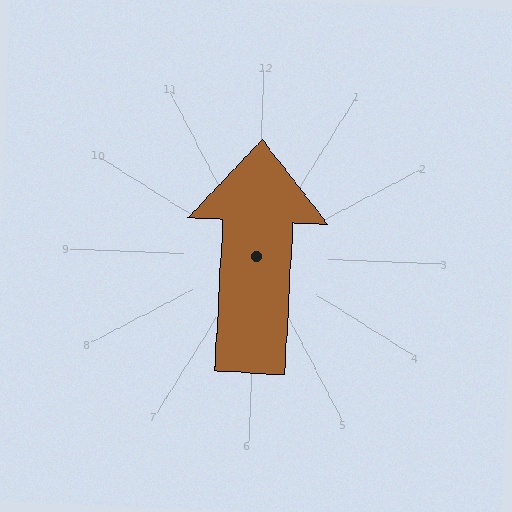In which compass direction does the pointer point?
North.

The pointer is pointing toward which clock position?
Roughly 12 o'clock.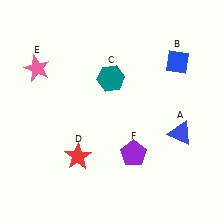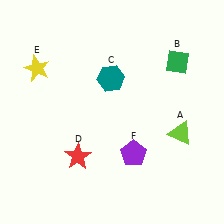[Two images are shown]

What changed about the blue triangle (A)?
In Image 1, A is blue. In Image 2, it changed to lime.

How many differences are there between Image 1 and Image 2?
There are 3 differences between the two images.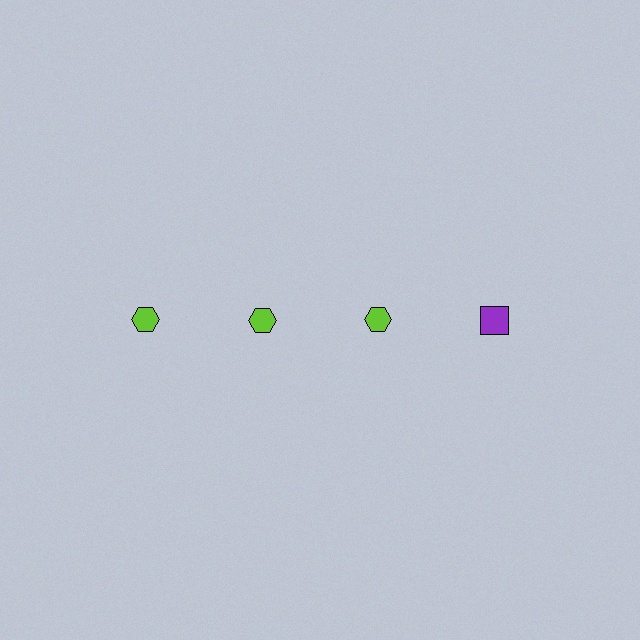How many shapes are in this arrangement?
There are 4 shapes arranged in a grid pattern.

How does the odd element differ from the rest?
It differs in both color (purple instead of lime) and shape (square instead of hexagon).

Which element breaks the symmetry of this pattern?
The purple square in the top row, second from right column breaks the symmetry. All other shapes are lime hexagons.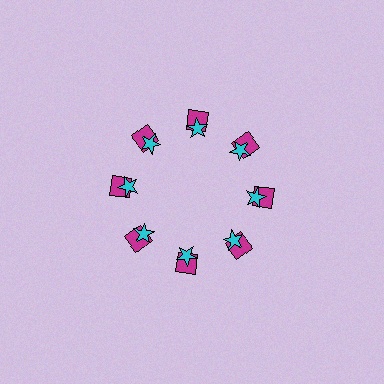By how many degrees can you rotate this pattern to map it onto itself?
The pattern maps onto itself every 45 degrees of rotation.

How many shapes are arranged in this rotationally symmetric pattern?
There are 16 shapes, arranged in 8 groups of 2.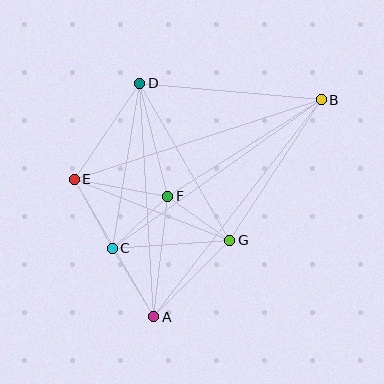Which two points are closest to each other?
Points C and F are closest to each other.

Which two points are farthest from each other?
Points A and B are farthest from each other.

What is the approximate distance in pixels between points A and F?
The distance between A and F is approximately 121 pixels.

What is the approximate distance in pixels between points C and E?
The distance between C and E is approximately 79 pixels.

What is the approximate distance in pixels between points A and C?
The distance between A and C is approximately 80 pixels.